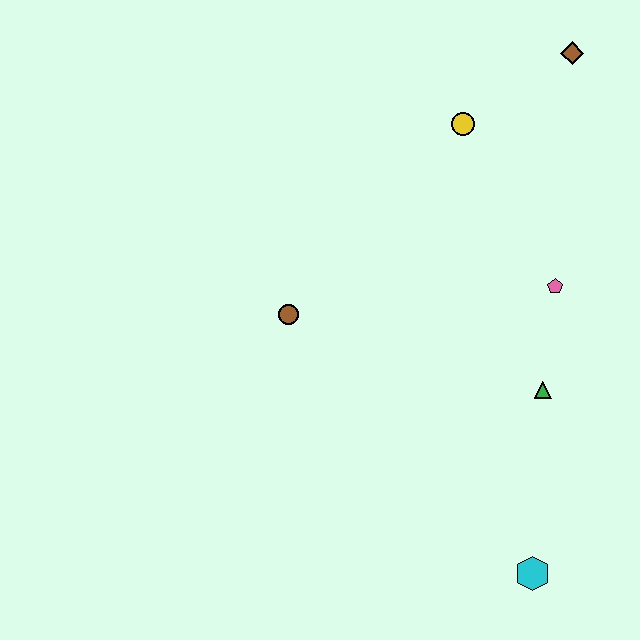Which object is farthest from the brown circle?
The brown diamond is farthest from the brown circle.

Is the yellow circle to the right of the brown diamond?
No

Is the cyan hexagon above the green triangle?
No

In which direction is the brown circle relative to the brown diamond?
The brown circle is to the left of the brown diamond.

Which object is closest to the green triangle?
The pink pentagon is closest to the green triangle.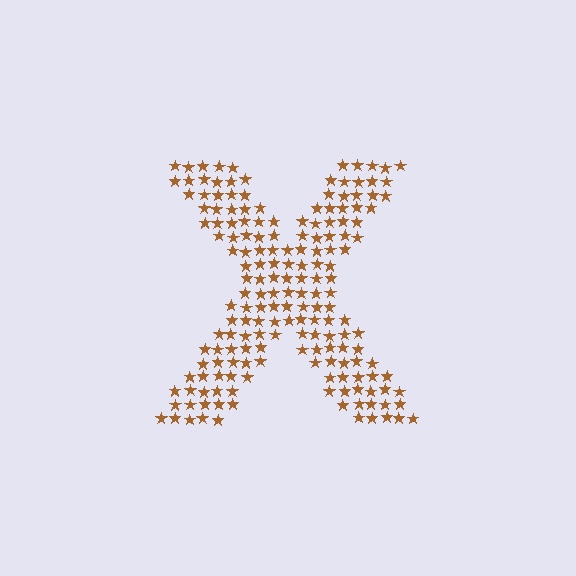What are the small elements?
The small elements are stars.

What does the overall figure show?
The overall figure shows the letter X.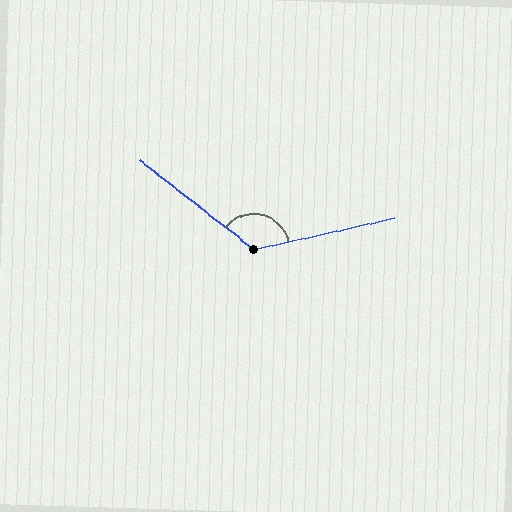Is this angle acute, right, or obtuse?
It is obtuse.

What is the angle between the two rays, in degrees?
Approximately 129 degrees.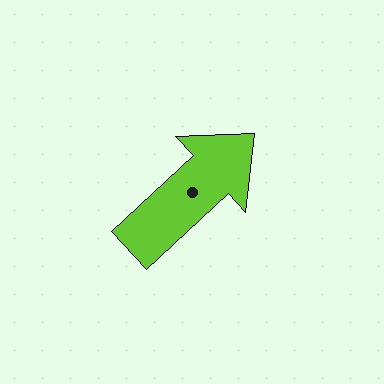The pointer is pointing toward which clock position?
Roughly 2 o'clock.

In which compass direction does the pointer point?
Northeast.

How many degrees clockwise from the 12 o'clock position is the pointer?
Approximately 47 degrees.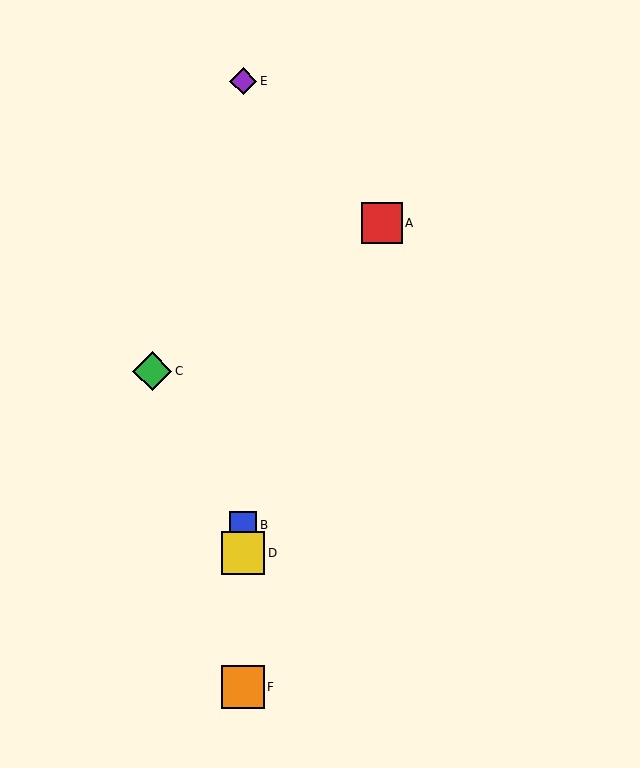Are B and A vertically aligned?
No, B is at x≈243 and A is at x≈382.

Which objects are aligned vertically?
Objects B, D, E, F are aligned vertically.